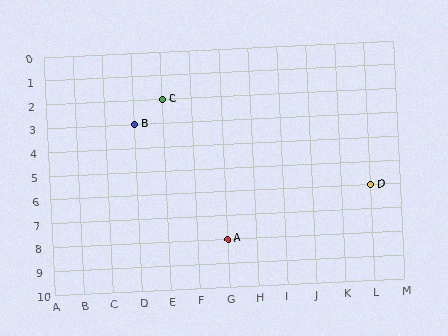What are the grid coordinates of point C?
Point C is at grid coordinates (E, 2).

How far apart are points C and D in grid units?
Points C and D are 7 columns and 4 rows apart (about 8.1 grid units diagonally).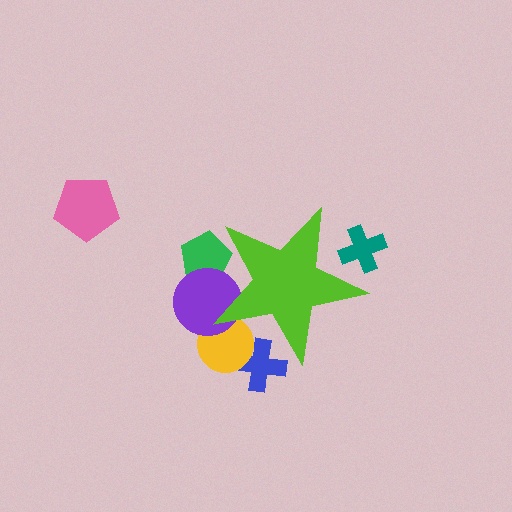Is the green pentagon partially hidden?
Yes, the green pentagon is partially hidden behind the lime star.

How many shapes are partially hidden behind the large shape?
5 shapes are partially hidden.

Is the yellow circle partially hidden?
Yes, the yellow circle is partially hidden behind the lime star.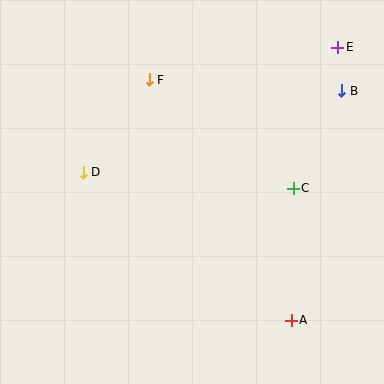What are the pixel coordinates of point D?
Point D is at (83, 172).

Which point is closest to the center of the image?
Point C at (293, 188) is closest to the center.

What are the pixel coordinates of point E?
Point E is at (338, 47).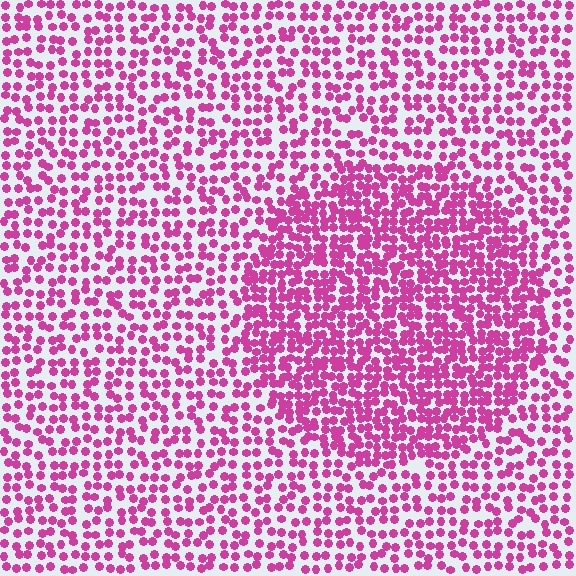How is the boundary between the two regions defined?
The boundary is defined by a change in element density (approximately 1.8x ratio). All elements are the same color, size, and shape.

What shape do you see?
I see a circle.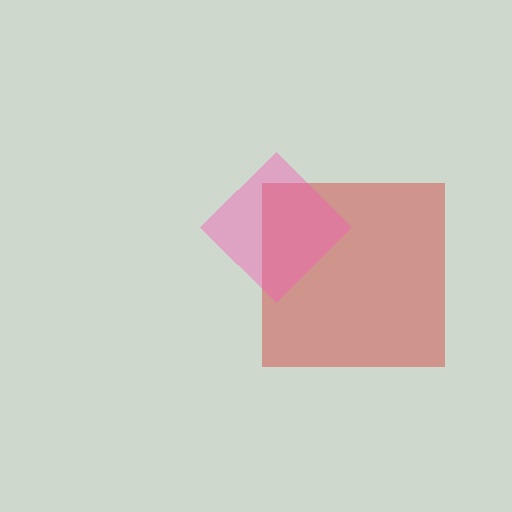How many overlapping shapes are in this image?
There are 2 overlapping shapes in the image.